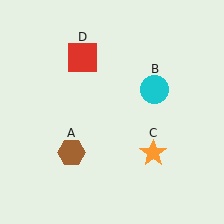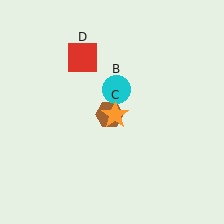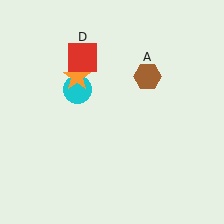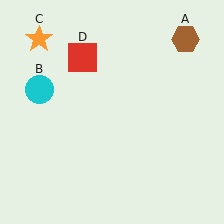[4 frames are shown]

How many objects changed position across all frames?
3 objects changed position: brown hexagon (object A), cyan circle (object B), orange star (object C).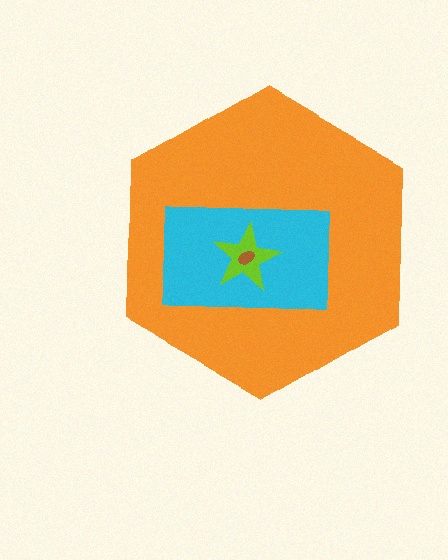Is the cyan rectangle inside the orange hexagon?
Yes.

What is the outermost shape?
The orange hexagon.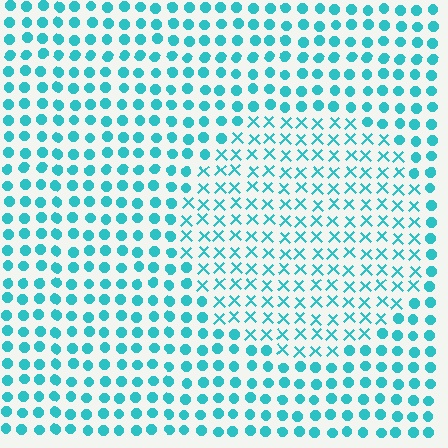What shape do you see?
I see a circle.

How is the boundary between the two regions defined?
The boundary is defined by a change in element shape: X marks inside vs. circles outside. All elements share the same color and spacing.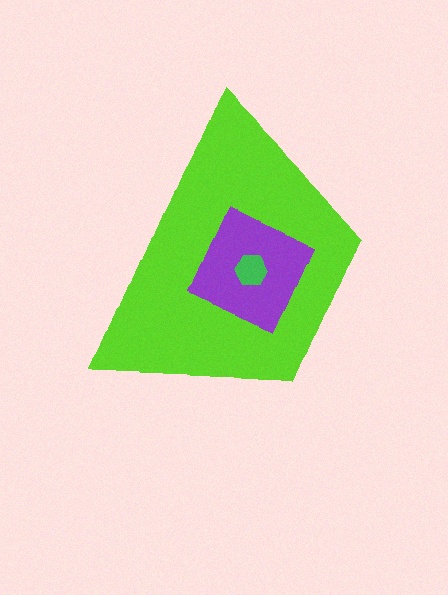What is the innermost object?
The green hexagon.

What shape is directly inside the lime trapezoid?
The purple diamond.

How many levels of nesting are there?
3.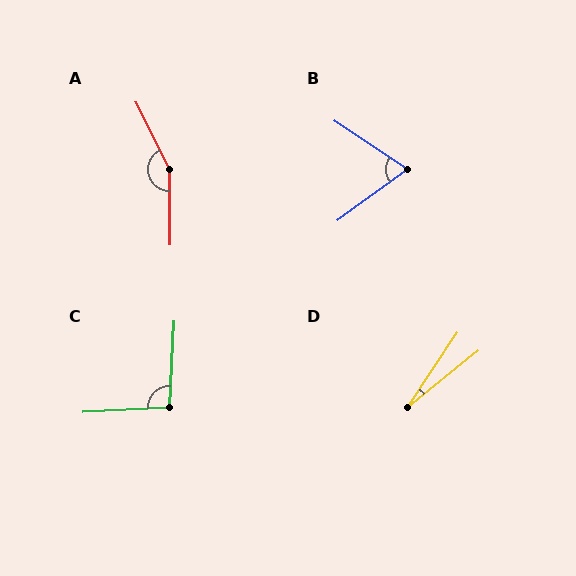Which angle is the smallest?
D, at approximately 18 degrees.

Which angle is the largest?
A, at approximately 154 degrees.